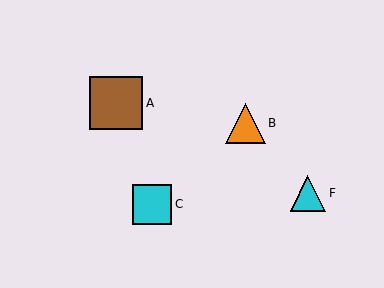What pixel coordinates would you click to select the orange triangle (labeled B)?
Click at (245, 123) to select the orange triangle B.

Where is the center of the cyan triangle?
The center of the cyan triangle is at (308, 193).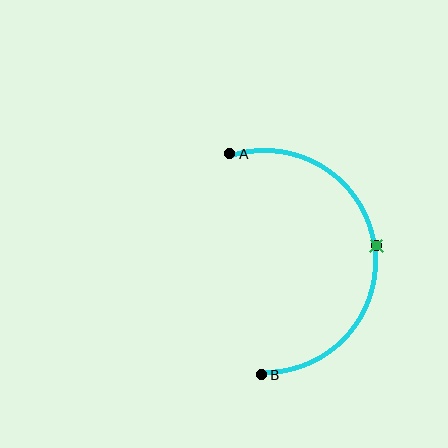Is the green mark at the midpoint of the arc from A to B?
Yes. The green mark lies on the arc at equal arc-length from both A and B — it is the arc midpoint.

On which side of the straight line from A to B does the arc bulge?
The arc bulges to the right of the straight line connecting A and B.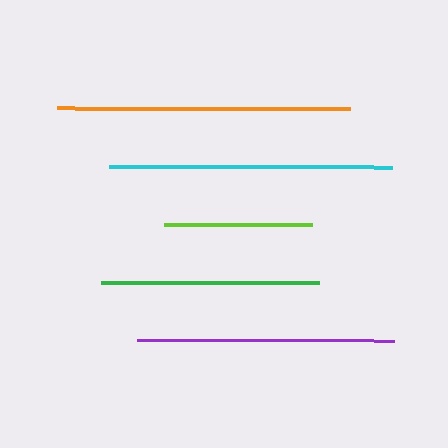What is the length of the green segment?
The green segment is approximately 218 pixels long.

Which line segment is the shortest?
The lime line is the shortest at approximately 148 pixels.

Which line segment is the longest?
The orange line is the longest at approximately 293 pixels.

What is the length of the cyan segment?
The cyan segment is approximately 283 pixels long.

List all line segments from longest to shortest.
From longest to shortest: orange, cyan, purple, green, lime.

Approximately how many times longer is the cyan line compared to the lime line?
The cyan line is approximately 1.9 times the length of the lime line.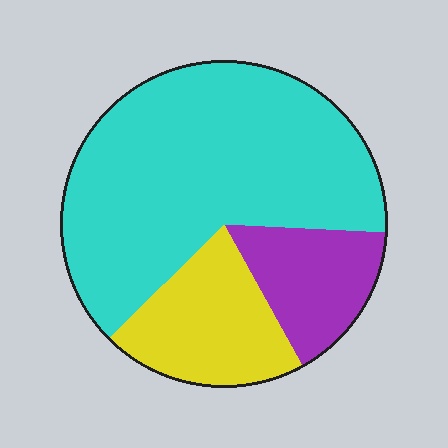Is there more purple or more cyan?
Cyan.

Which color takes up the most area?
Cyan, at roughly 65%.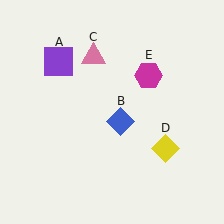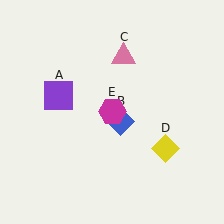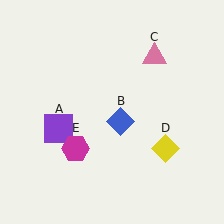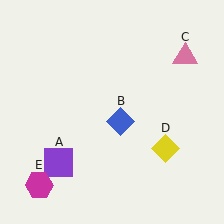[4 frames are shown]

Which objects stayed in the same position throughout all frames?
Blue diamond (object B) and yellow diamond (object D) remained stationary.